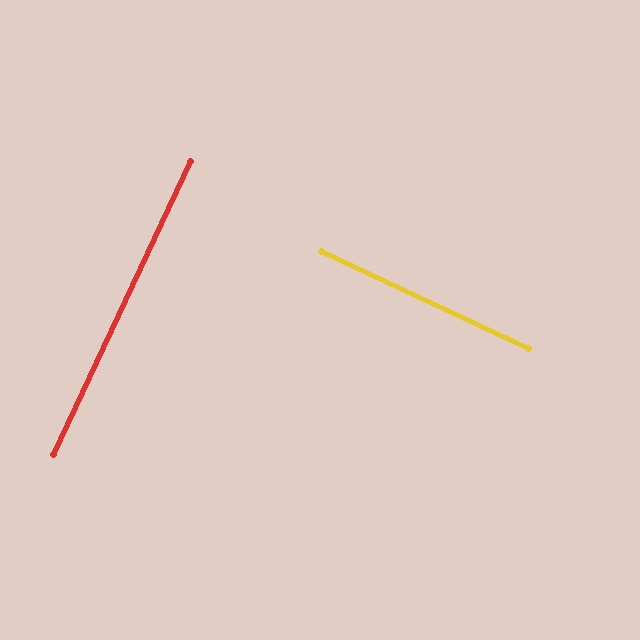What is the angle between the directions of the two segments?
Approximately 90 degrees.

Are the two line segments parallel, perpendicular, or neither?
Perpendicular — they meet at approximately 90°.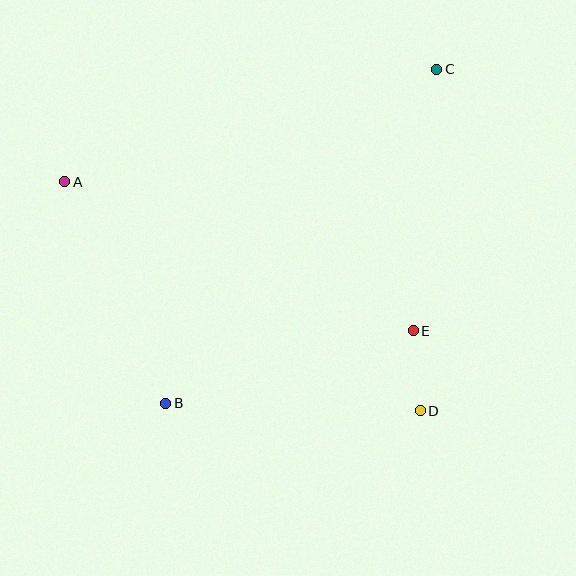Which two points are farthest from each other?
Points B and C are farthest from each other.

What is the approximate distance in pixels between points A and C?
The distance between A and C is approximately 389 pixels.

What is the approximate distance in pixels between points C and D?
The distance between C and D is approximately 342 pixels.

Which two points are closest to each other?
Points D and E are closest to each other.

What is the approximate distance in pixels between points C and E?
The distance between C and E is approximately 263 pixels.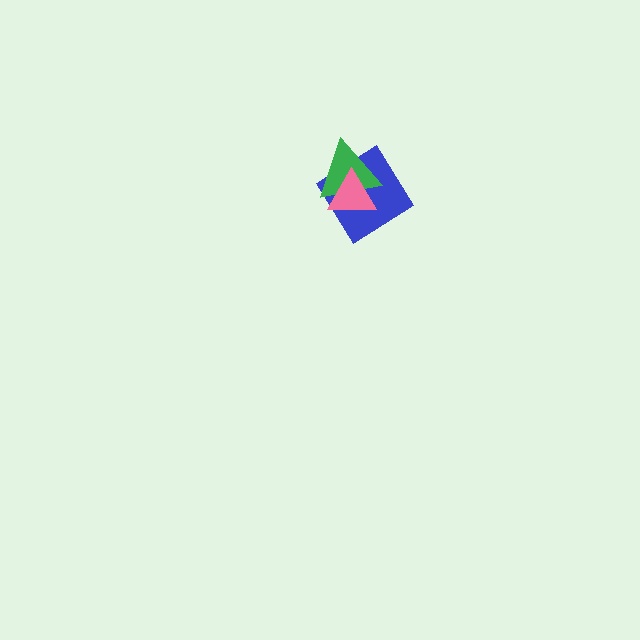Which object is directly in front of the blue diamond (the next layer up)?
The green triangle is directly in front of the blue diamond.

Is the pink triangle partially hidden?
No, no other shape covers it.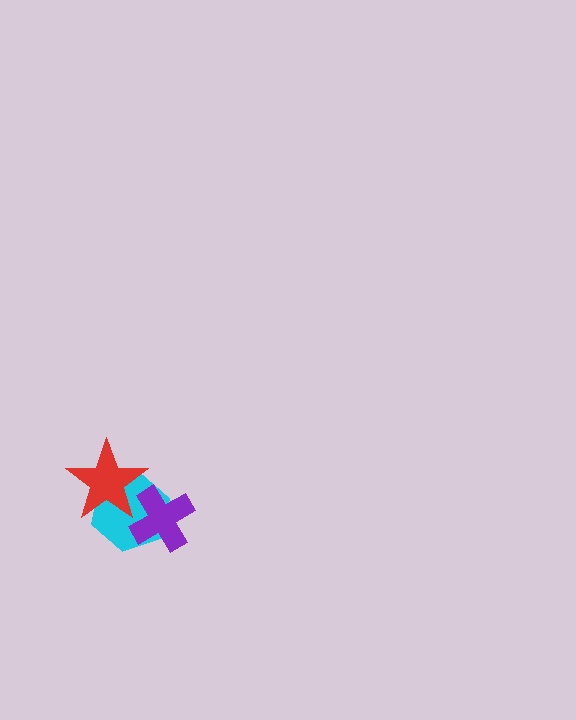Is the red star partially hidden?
No, no other shape covers it.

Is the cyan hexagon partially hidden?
Yes, it is partially covered by another shape.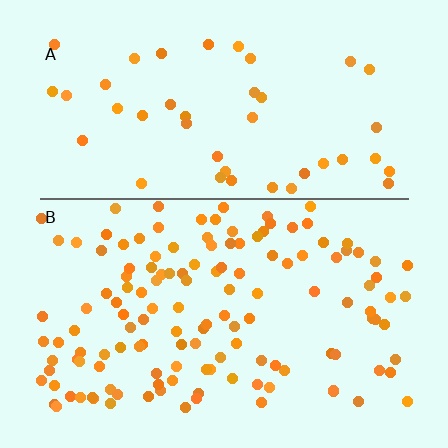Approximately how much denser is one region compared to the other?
Approximately 2.9× — region B over region A.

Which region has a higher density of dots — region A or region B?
B (the bottom).